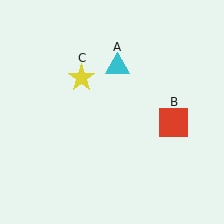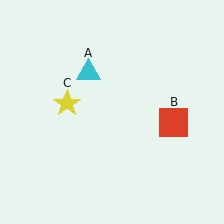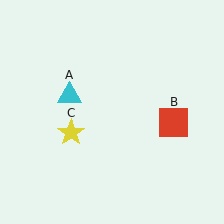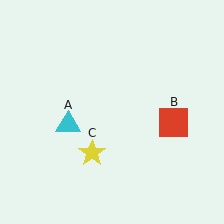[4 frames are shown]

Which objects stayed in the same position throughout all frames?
Red square (object B) remained stationary.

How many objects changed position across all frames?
2 objects changed position: cyan triangle (object A), yellow star (object C).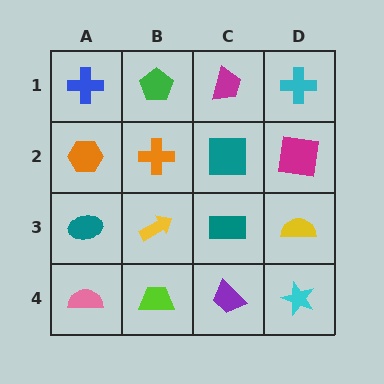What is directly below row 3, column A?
A pink semicircle.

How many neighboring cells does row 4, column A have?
2.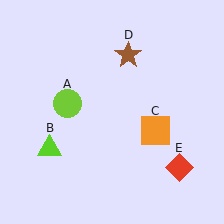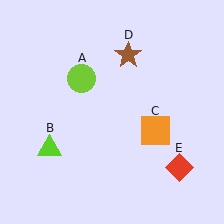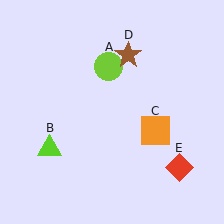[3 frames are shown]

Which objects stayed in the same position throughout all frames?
Lime triangle (object B) and orange square (object C) and brown star (object D) and red diamond (object E) remained stationary.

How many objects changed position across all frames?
1 object changed position: lime circle (object A).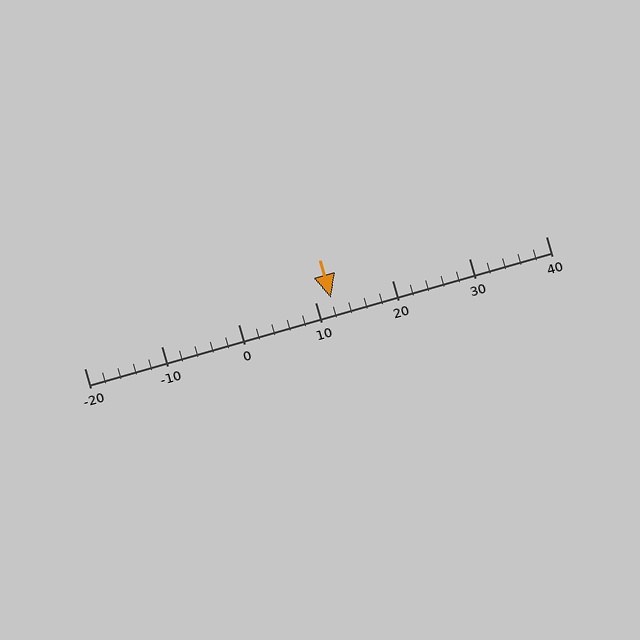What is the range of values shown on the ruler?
The ruler shows values from -20 to 40.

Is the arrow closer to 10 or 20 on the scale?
The arrow is closer to 10.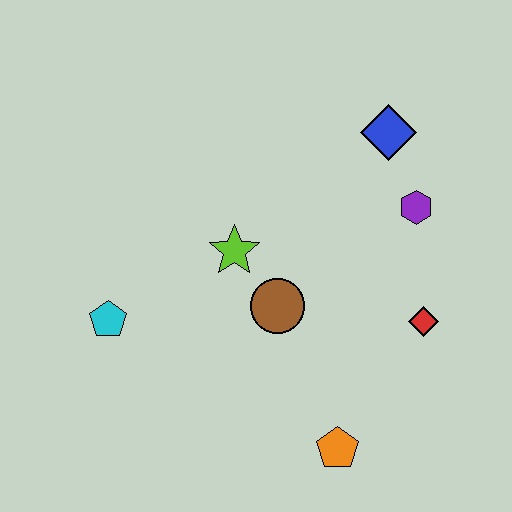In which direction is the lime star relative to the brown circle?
The lime star is above the brown circle.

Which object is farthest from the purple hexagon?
The cyan pentagon is farthest from the purple hexagon.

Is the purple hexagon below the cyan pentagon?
No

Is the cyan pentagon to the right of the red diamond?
No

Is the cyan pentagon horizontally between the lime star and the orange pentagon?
No